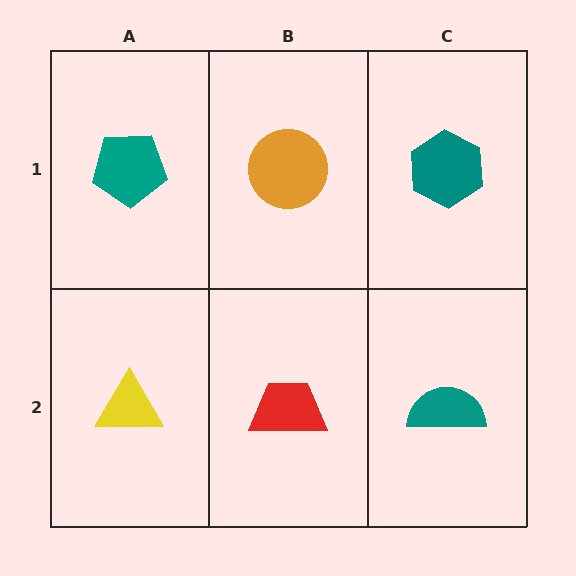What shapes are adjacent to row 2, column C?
A teal hexagon (row 1, column C), a red trapezoid (row 2, column B).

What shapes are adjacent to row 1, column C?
A teal semicircle (row 2, column C), an orange circle (row 1, column B).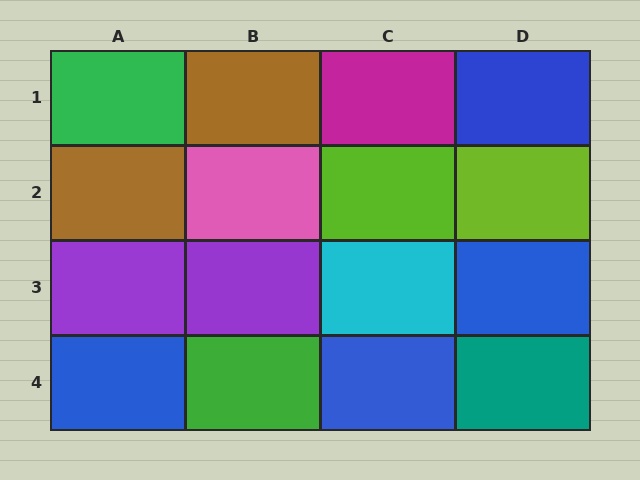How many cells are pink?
1 cell is pink.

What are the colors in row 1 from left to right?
Green, brown, magenta, blue.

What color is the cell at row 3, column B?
Purple.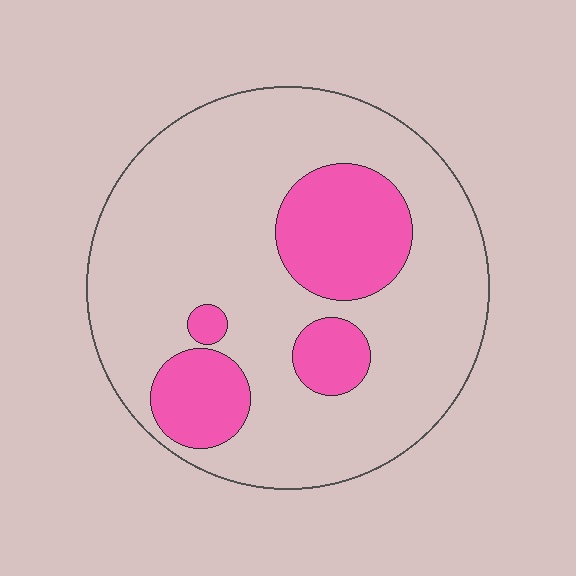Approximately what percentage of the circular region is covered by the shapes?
Approximately 25%.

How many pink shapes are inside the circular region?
4.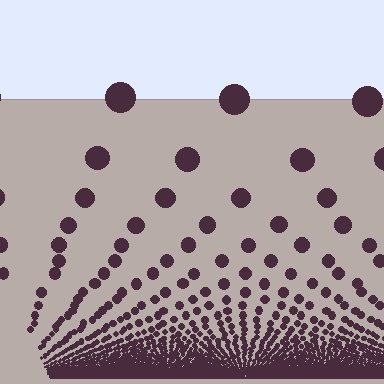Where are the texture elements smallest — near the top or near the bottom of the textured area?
Near the bottom.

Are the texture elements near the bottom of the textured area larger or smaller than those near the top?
Smaller. The gradient is inverted — elements near the bottom are smaller and denser.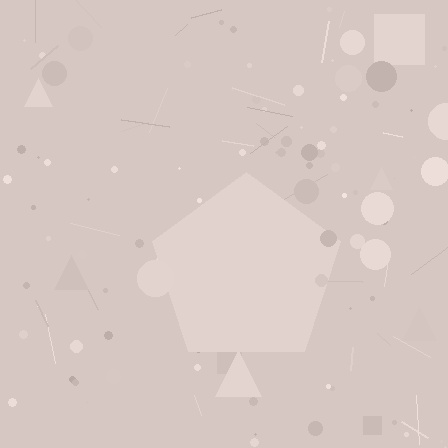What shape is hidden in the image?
A pentagon is hidden in the image.